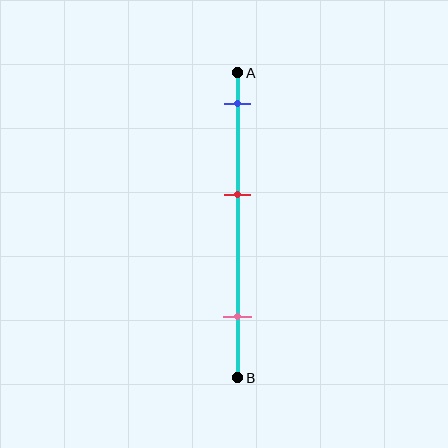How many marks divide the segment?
There are 3 marks dividing the segment.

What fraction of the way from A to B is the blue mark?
The blue mark is approximately 10% (0.1) of the way from A to B.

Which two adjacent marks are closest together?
The blue and red marks are the closest adjacent pair.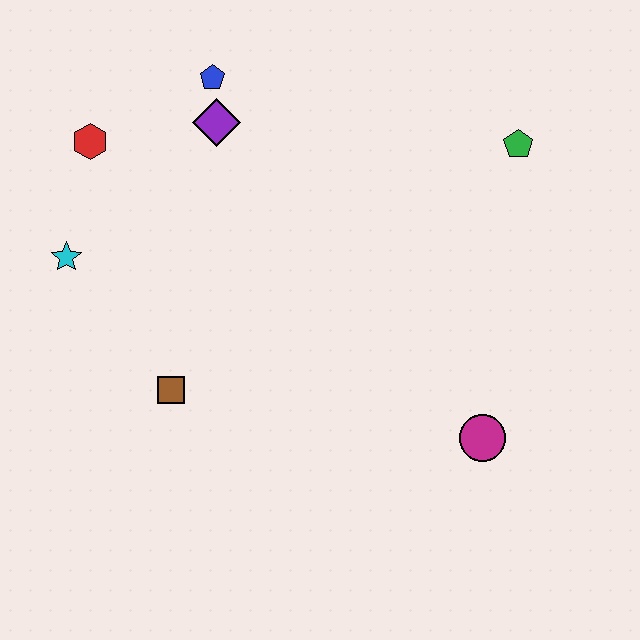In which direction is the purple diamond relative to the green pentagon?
The purple diamond is to the left of the green pentagon.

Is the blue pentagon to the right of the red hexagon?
Yes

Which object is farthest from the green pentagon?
The cyan star is farthest from the green pentagon.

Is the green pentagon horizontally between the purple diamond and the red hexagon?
No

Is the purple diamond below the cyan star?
No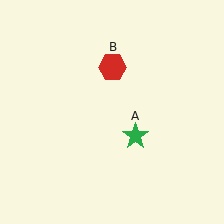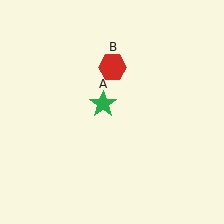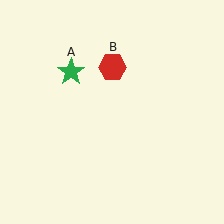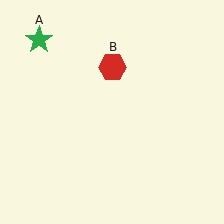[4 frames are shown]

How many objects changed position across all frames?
1 object changed position: green star (object A).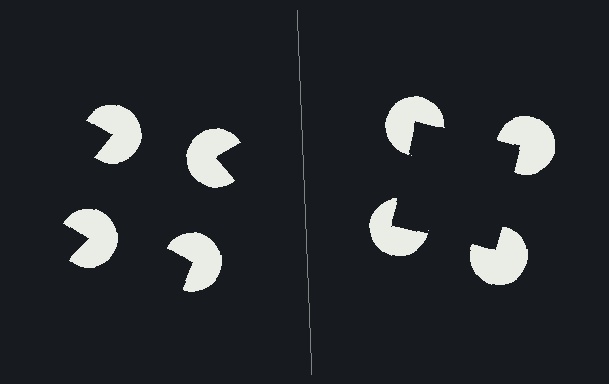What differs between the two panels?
The pac-man discs are positioned identically on both sides; only the wedge orientations differ. On the right they align to a square; on the left they are misaligned.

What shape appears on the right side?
An illusory square.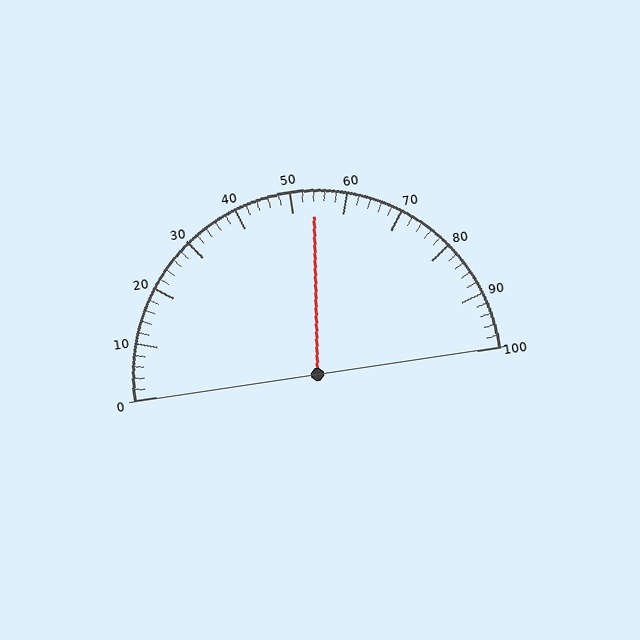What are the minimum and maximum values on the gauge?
The gauge ranges from 0 to 100.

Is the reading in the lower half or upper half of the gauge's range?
The reading is in the upper half of the range (0 to 100).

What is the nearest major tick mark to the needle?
The nearest major tick mark is 50.